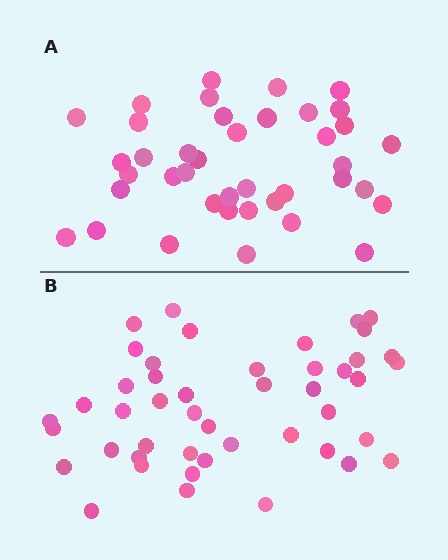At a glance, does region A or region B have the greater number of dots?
Region B (the bottom region) has more dots.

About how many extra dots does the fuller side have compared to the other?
Region B has about 6 more dots than region A.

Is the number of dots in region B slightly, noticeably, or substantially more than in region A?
Region B has only slightly more — the two regions are fairly close. The ratio is roughly 1.1 to 1.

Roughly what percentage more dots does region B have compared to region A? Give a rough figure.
About 15% more.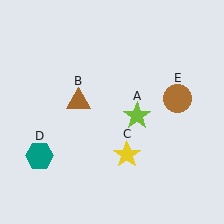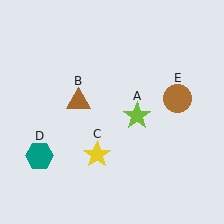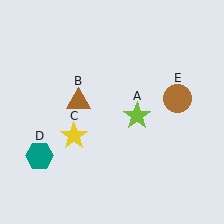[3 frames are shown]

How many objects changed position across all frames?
1 object changed position: yellow star (object C).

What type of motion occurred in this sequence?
The yellow star (object C) rotated clockwise around the center of the scene.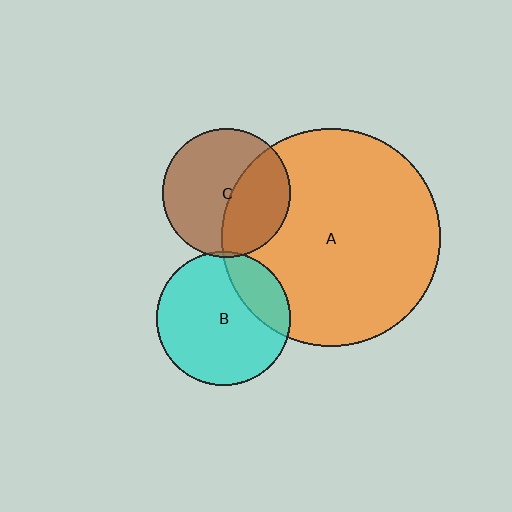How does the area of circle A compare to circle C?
Approximately 2.9 times.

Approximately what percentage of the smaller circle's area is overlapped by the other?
Approximately 20%.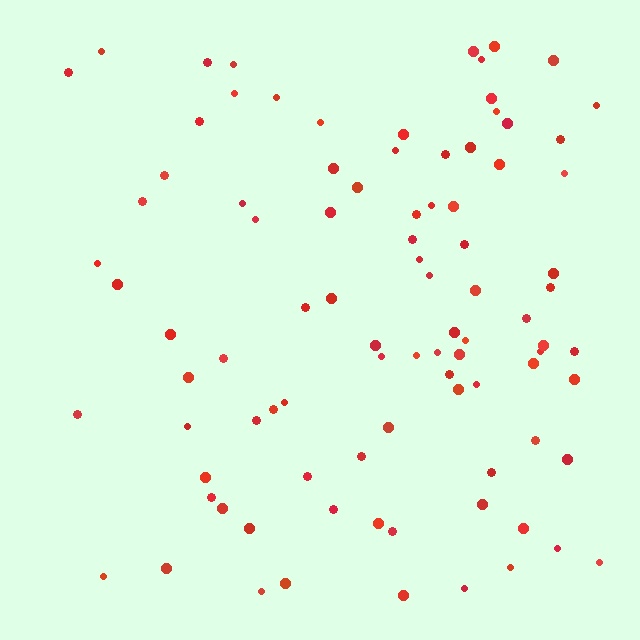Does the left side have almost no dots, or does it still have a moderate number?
Still a moderate number, just noticeably fewer than the right.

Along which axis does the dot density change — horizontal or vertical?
Horizontal.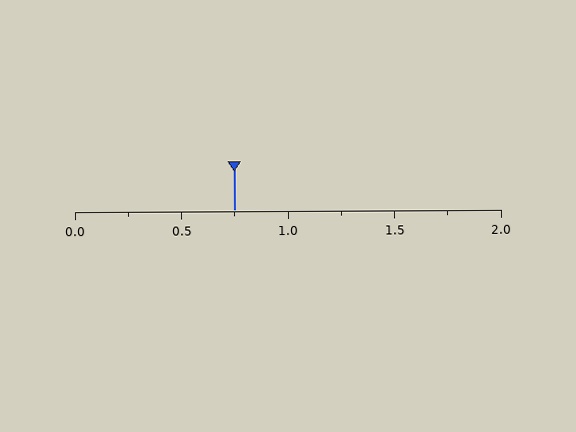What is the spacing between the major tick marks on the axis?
The major ticks are spaced 0.5 apart.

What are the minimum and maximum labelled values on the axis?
The axis runs from 0.0 to 2.0.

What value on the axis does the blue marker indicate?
The marker indicates approximately 0.75.